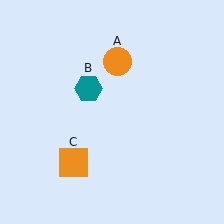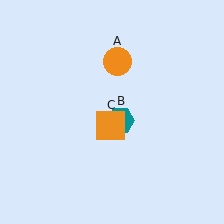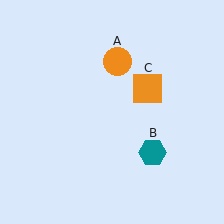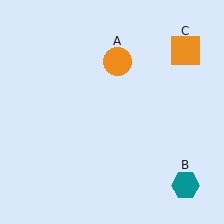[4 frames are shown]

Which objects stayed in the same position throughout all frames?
Orange circle (object A) remained stationary.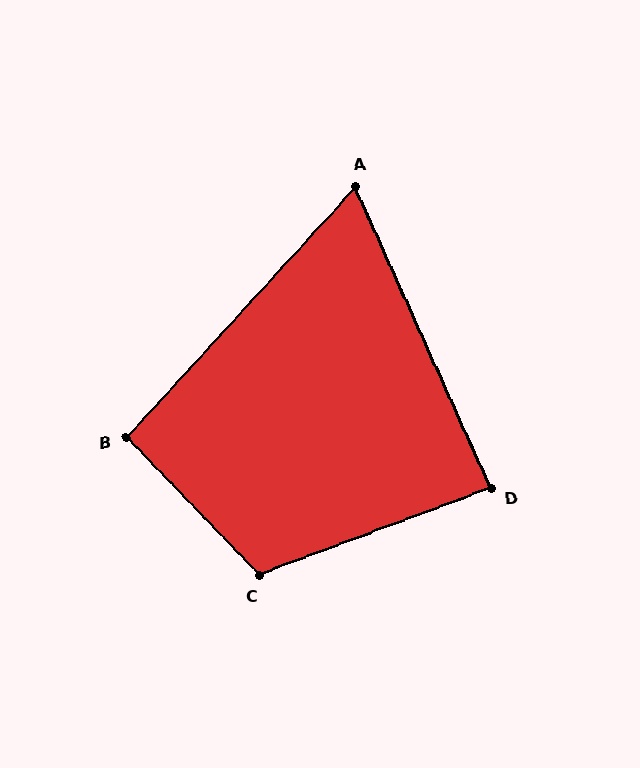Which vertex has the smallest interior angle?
A, at approximately 67 degrees.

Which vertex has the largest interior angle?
C, at approximately 113 degrees.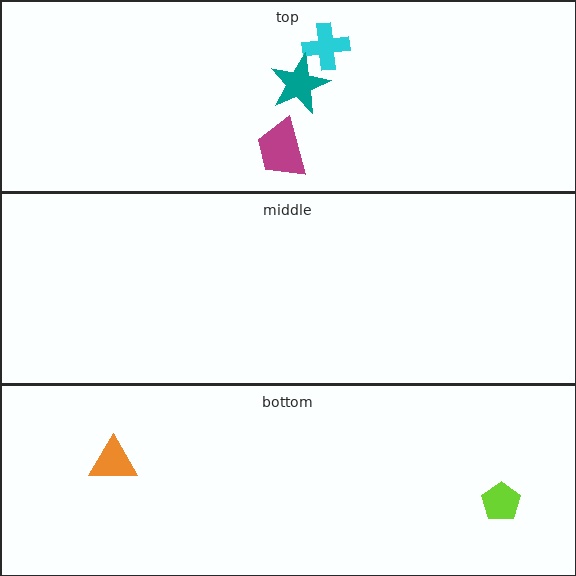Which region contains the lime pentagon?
The bottom region.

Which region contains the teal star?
The top region.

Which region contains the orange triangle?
The bottom region.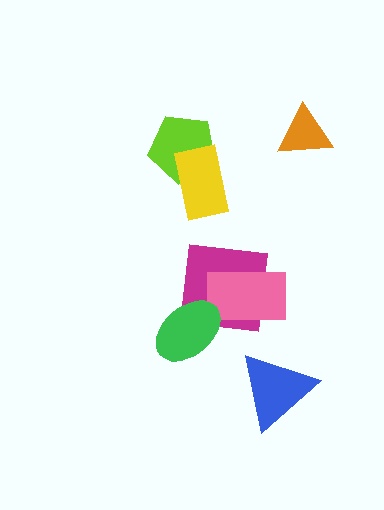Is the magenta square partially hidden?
Yes, it is partially covered by another shape.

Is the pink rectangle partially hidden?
Yes, it is partially covered by another shape.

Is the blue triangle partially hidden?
No, no other shape covers it.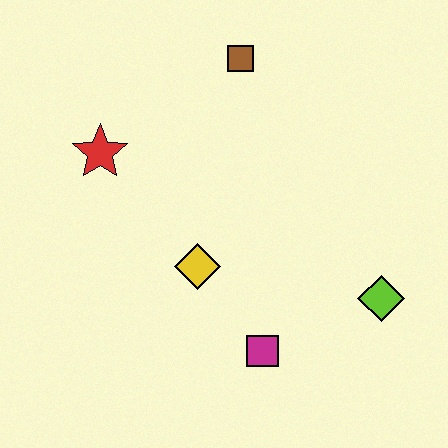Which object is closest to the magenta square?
The yellow diamond is closest to the magenta square.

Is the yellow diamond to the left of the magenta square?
Yes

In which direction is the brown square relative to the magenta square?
The brown square is above the magenta square.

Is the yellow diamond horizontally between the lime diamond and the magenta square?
No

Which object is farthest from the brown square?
The magenta square is farthest from the brown square.